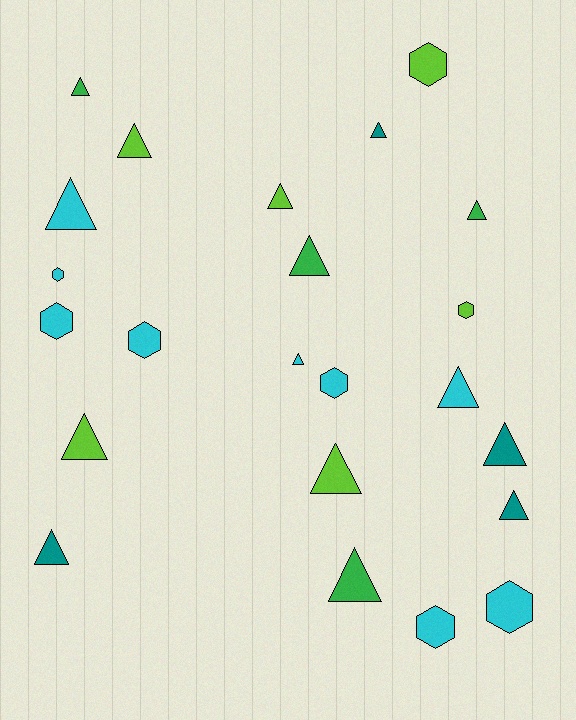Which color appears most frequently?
Cyan, with 9 objects.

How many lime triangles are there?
There are 4 lime triangles.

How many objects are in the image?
There are 23 objects.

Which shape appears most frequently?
Triangle, with 15 objects.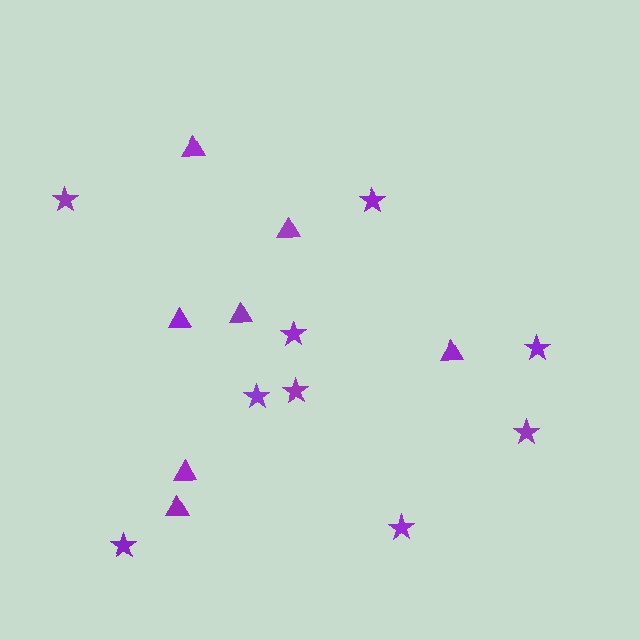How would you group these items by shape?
There are 2 groups: one group of triangles (7) and one group of stars (9).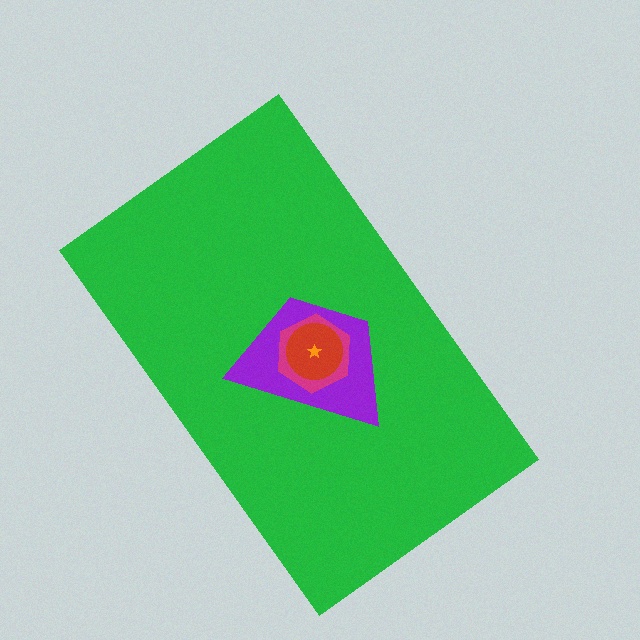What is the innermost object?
The orange star.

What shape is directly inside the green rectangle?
The purple trapezoid.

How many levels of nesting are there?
5.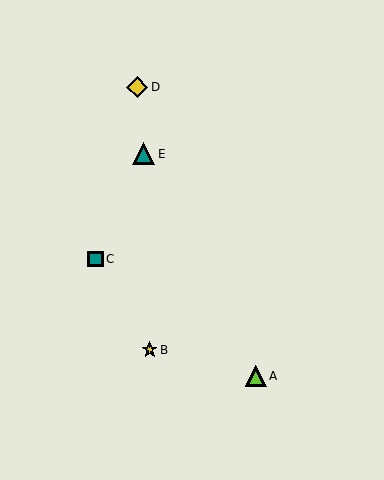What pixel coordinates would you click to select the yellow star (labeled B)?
Click at (150, 350) to select the yellow star B.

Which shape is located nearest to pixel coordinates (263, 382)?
The lime triangle (labeled A) at (256, 376) is nearest to that location.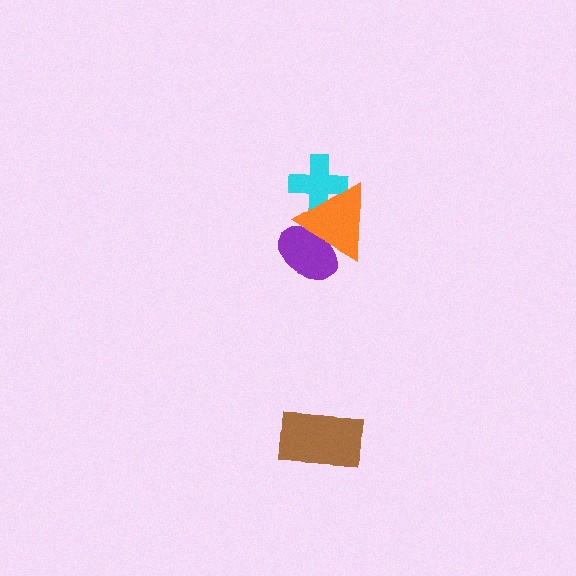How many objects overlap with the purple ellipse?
1 object overlaps with the purple ellipse.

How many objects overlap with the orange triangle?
2 objects overlap with the orange triangle.